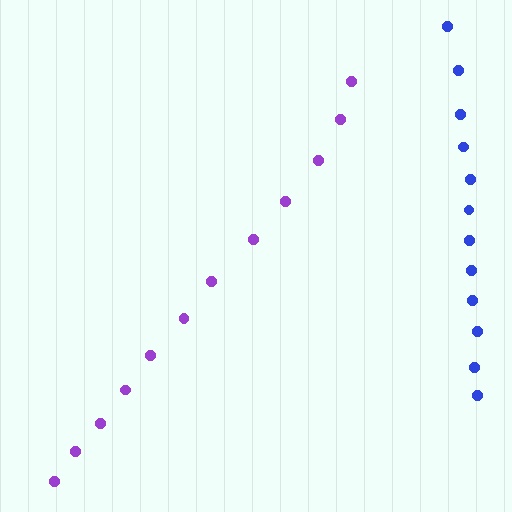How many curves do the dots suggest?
There are 2 distinct paths.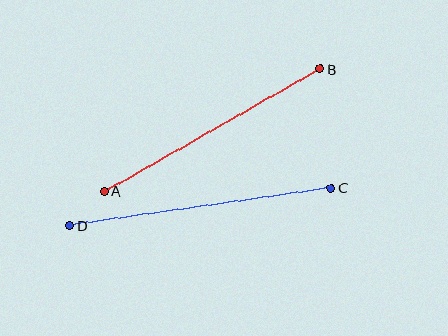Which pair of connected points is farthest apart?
Points C and D are farthest apart.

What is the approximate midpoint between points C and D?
The midpoint is at approximately (200, 207) pixels.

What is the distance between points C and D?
The distance is approximately 264 pixels.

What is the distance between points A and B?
The distance is approximately 248 pixels.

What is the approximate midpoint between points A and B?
The midpoint is at approximately (212, 130) pixels.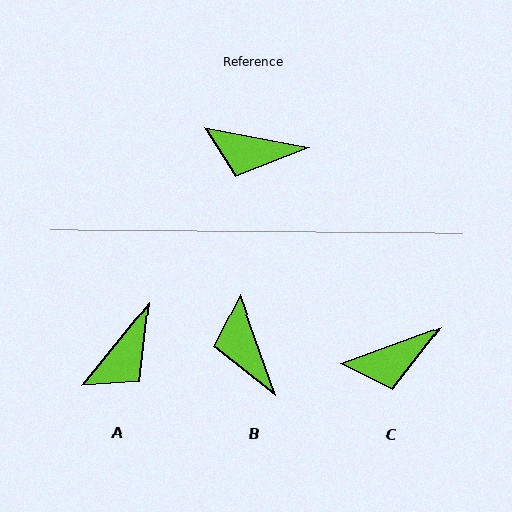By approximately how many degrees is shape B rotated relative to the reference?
Approximately 59 degrees clockwise.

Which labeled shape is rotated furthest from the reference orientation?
A, about 62 degrees away.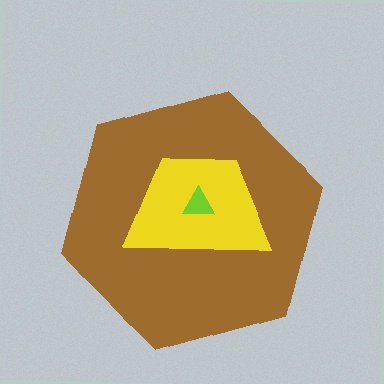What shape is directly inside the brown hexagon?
The yellow trapezoid.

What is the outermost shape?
The brown hexagon.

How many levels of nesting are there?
3.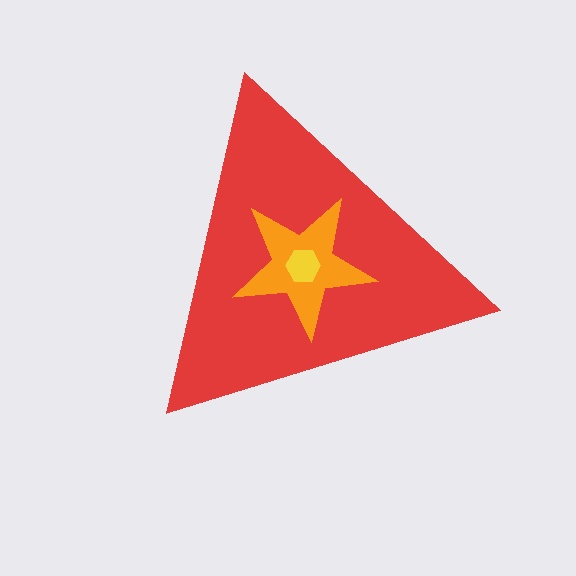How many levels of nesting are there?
3.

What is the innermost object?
The yellow hexagon.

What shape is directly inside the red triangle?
The orange star.